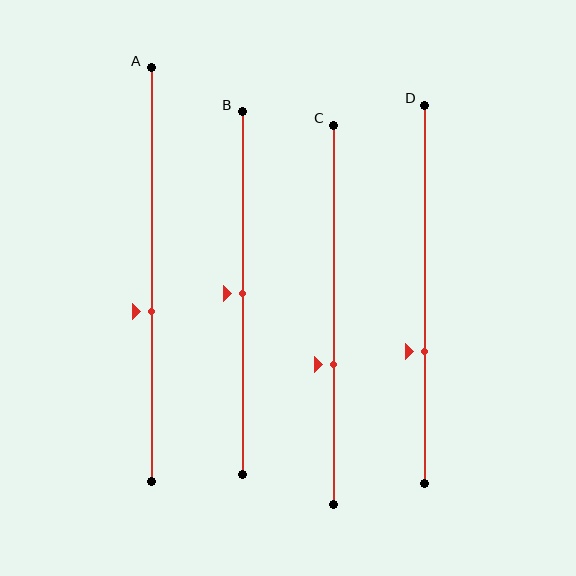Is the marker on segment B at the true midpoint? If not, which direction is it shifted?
Yes, the marker on segment B is at the true midpoint.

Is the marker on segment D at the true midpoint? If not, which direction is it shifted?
No, the marker on segment D is shifted downward by about 15% of the segment length.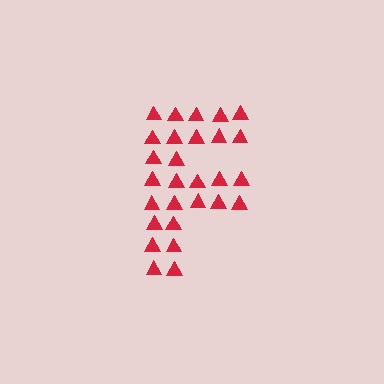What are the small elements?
The small elements are triangles.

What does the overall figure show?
The overall figure shows the letter F.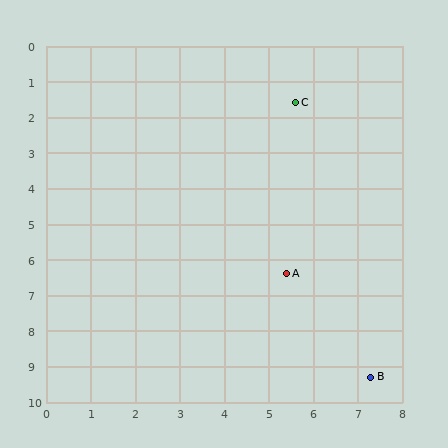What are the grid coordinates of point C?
Point C is at approximately (5.6, 1.6).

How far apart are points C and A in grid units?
Points C and A are about 4.8 grid units apart.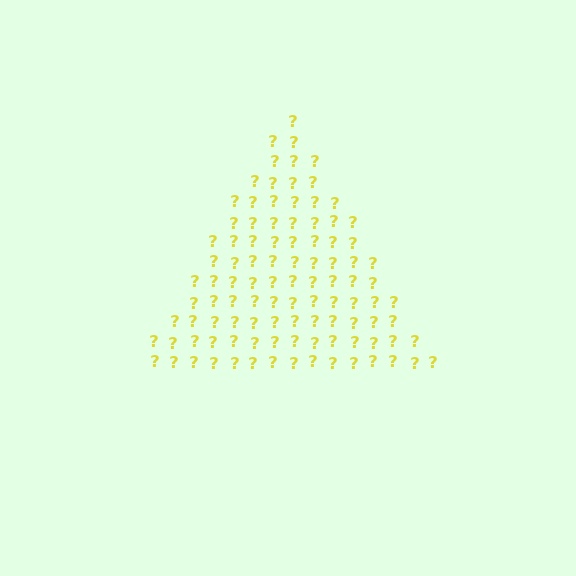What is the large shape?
The large shape is a triangle.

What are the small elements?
The small elements are question marks.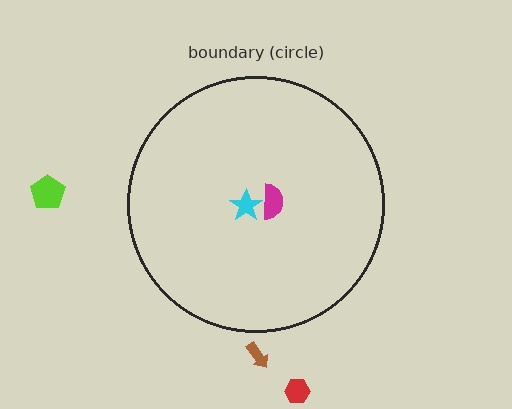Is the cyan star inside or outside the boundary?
Inside.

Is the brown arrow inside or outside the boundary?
Outside.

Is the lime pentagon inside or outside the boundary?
Outside.